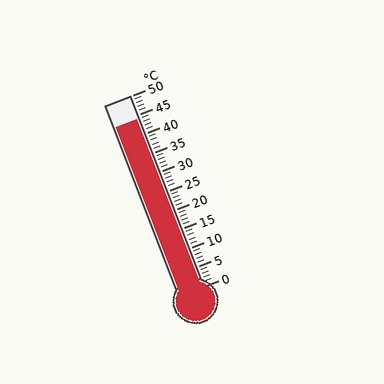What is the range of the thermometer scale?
The thermometer scale ranges from 0°C to 50°C.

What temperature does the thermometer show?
The thermometer shows approximately 44°C.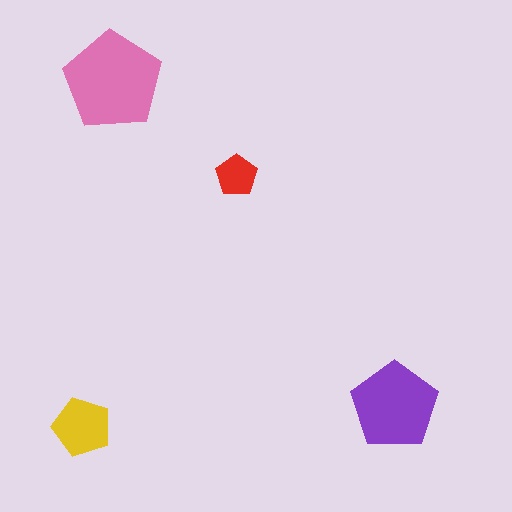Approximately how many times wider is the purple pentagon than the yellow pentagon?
About 1.5 times wider.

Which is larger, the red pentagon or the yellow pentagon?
The yellow one.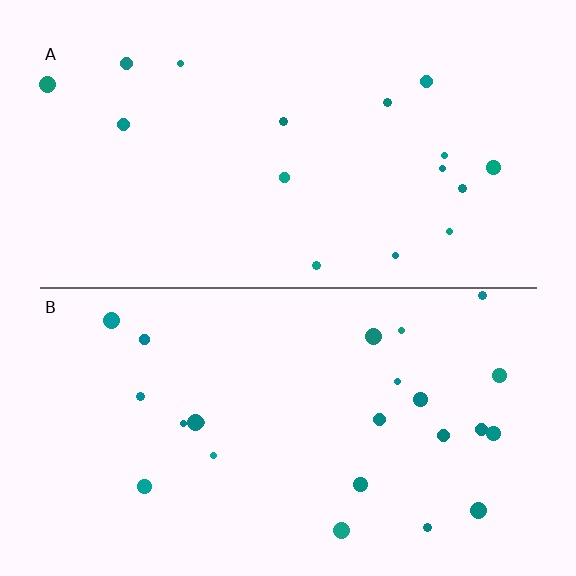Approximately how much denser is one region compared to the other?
Approximately 1.5× — region B over region A.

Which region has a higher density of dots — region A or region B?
B (the bottom).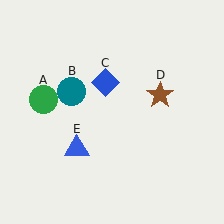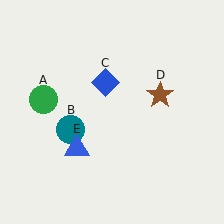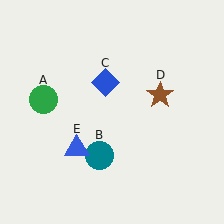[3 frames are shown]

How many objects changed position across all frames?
1 object changed position: teal circle (object B).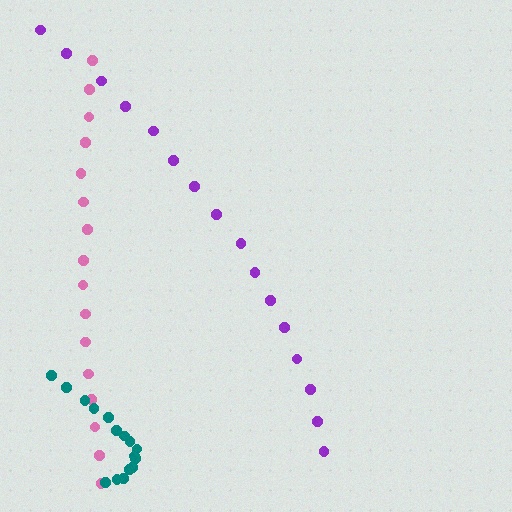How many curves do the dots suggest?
There are 3 distinct paths.